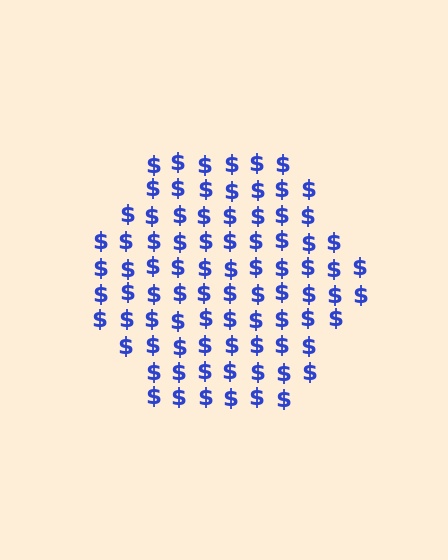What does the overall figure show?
The overall figure shows a hexagon.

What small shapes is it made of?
It is made of small dollar signs.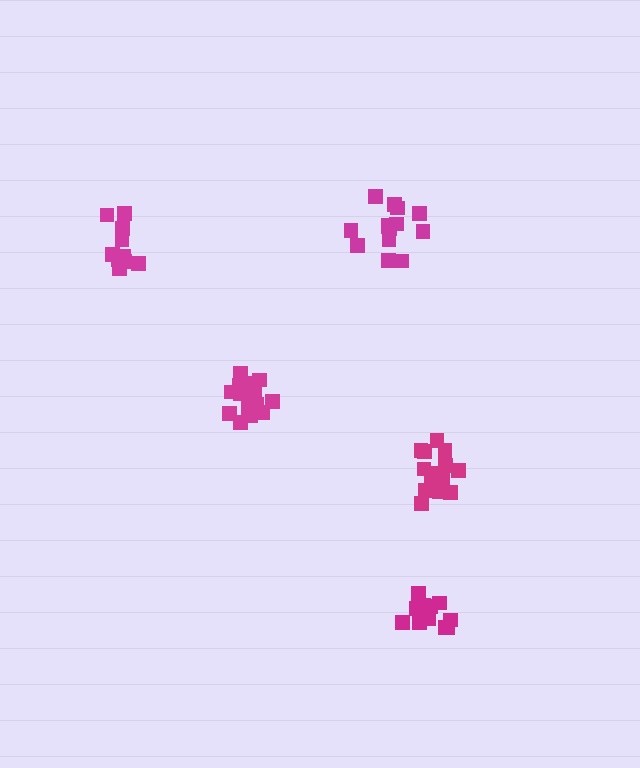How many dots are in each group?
Group 1: 15 dots, Group 2: 11 dots, Group 3: 14 dots, Group 4: 15 dots, Group 5: 10 dots (65 total).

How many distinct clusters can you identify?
There are 5 distinct clusters.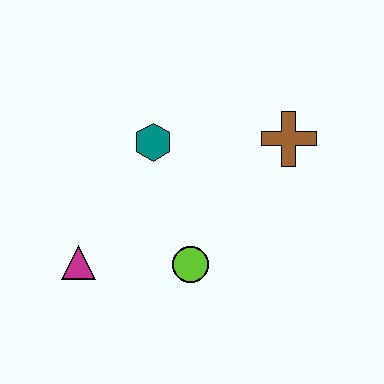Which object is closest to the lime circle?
The magenta triangle is closest to the lime circle.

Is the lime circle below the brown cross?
Yes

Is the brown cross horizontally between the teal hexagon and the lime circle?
No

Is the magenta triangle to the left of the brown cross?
Yes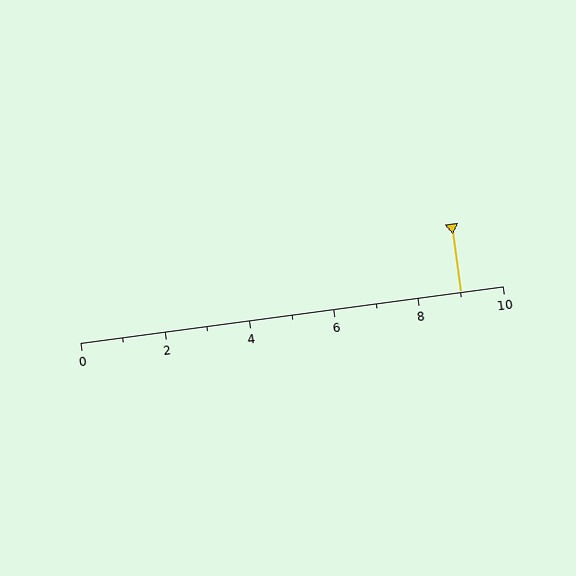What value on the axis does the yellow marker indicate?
The marker indicates approximately 9.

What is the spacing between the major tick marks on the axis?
The major ticks are spaced 2 apart.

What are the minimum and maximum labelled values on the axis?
The axis runs from 0 to 10.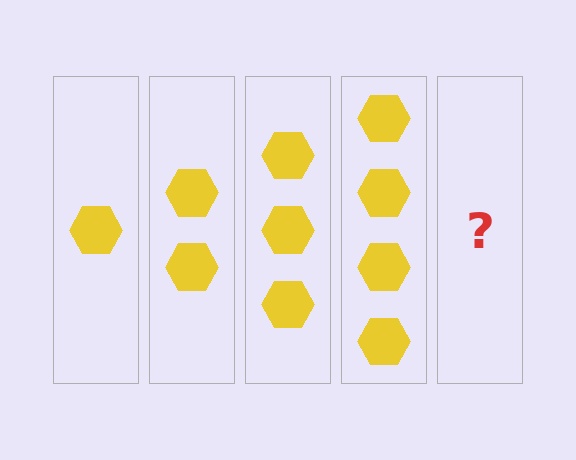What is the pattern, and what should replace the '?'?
The pattern is that each step adds one more hexagon. The '?' should be 5 hexagons.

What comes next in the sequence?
The next element should be 5 hexagons.